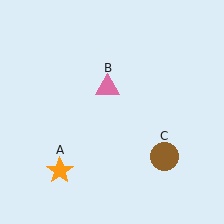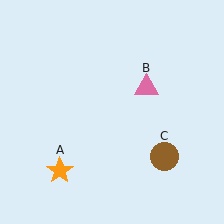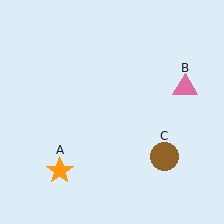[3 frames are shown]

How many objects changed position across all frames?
1 object changed position: pink triangle (object B).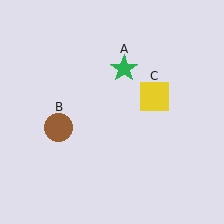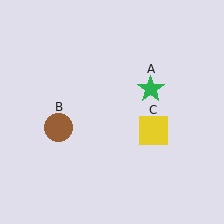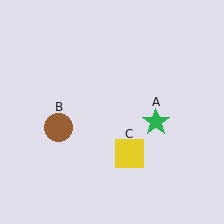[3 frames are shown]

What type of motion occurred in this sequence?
The green star (object A), yellow square (object C) rotated clockwise around the center of the scene.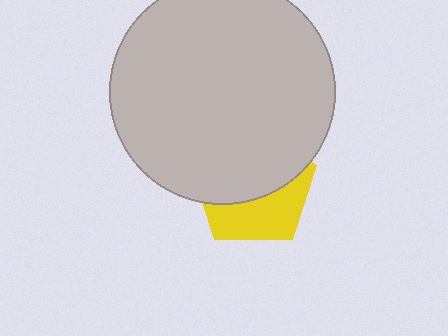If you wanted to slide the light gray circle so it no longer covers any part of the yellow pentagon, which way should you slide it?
Slide it up — that is the most direct way to separate the two shapes.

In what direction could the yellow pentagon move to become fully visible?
The yellow pentagon could move down. That would shift it out from behind the light gray circle entirely.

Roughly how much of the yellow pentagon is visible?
A small part of it is visible (roughly 40%).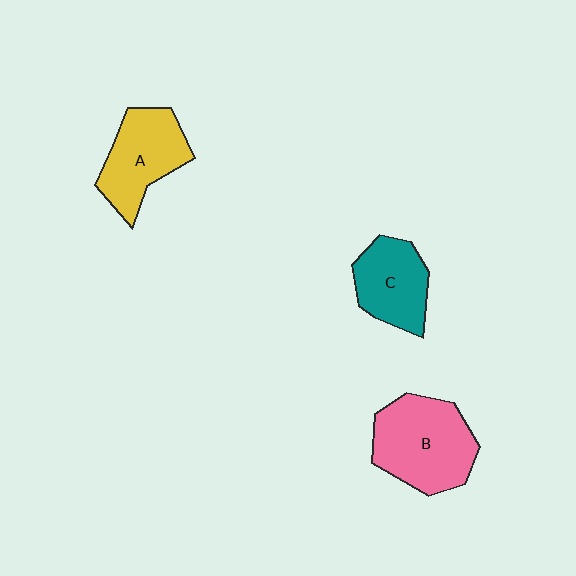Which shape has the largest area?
Shape B (pink).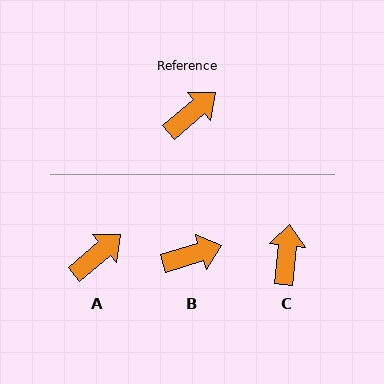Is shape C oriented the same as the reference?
No, it is off by about 44 degrees.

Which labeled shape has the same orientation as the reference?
A.